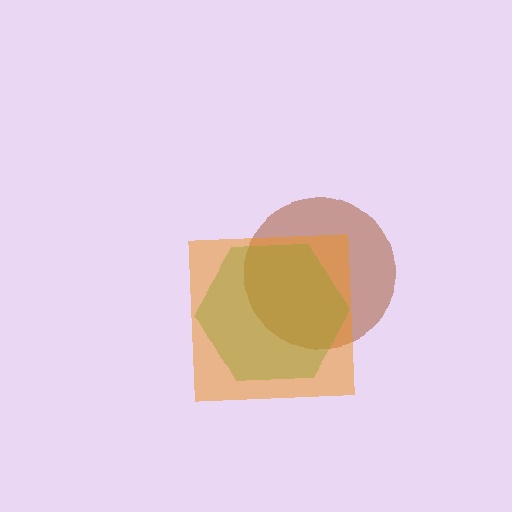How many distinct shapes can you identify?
There are 3 distinct shapes: a brown circle, a green hexagon, an orange square.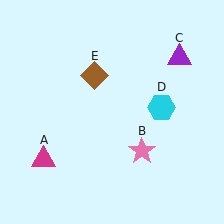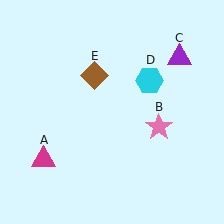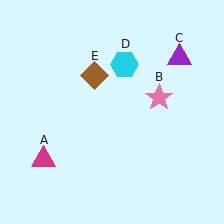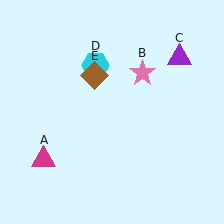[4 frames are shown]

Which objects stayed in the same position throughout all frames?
Magenta triangle (object A) and purple triangle (object C) and brown diamond (object E) remained stationary.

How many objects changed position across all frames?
2 objects changed position: pink star (object B), cyan hexagon (object D).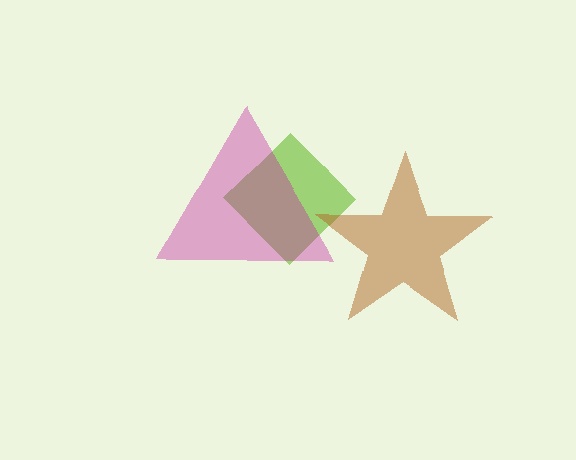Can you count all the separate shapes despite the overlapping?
Yes, there are 3 separate shapes.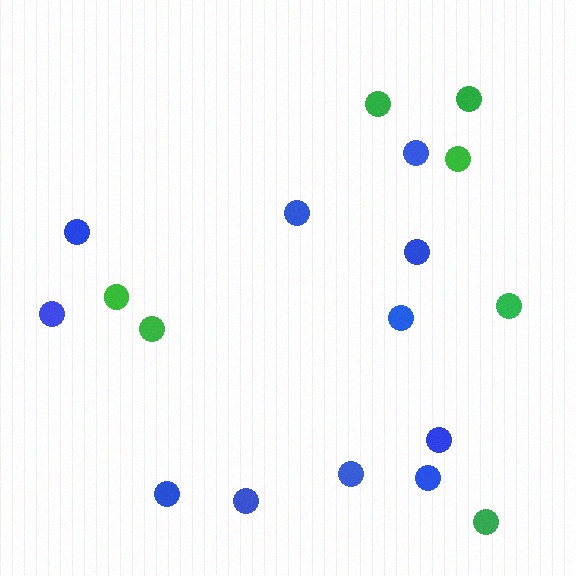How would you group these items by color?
There are 2 groups: one group of green circles (7) and one group of blue circles (11).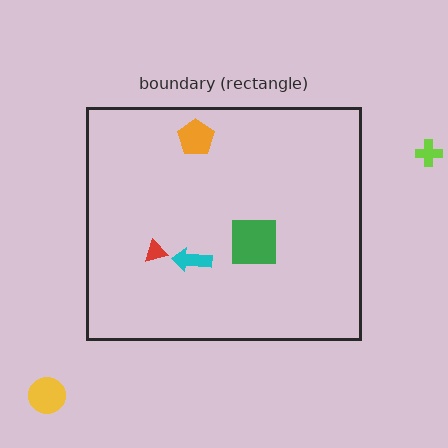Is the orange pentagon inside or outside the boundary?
Inside.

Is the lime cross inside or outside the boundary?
Outside.